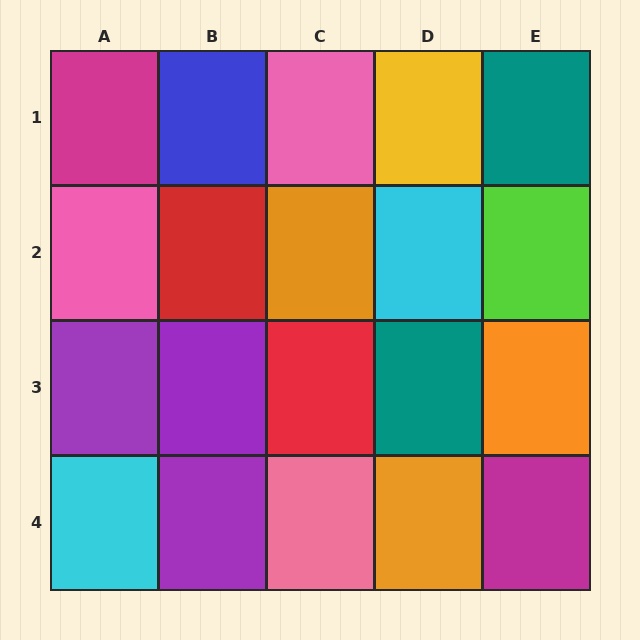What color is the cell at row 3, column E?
Orange.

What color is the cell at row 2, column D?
Cyan.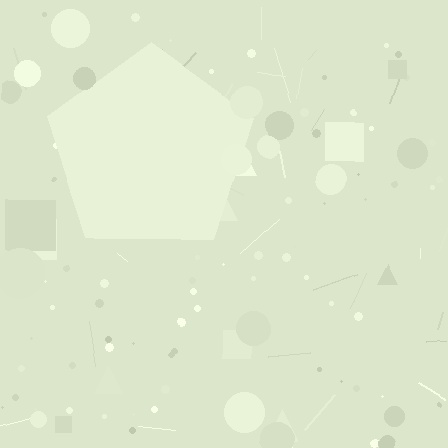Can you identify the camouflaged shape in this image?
The camouflaged shape is a pentagon.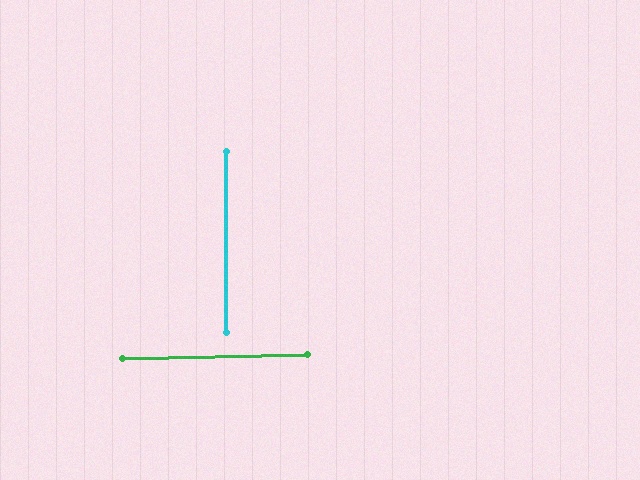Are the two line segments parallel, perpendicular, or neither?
Perpendicular — they meet at approximately 89°.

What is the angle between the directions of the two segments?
Approximately 89 degrees.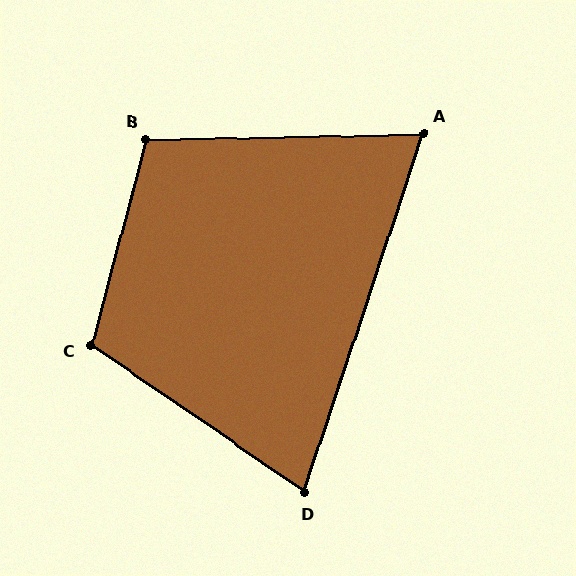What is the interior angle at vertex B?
Approximately 106 degrees (obtuse).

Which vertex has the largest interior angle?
C, at approximately 109 degrees.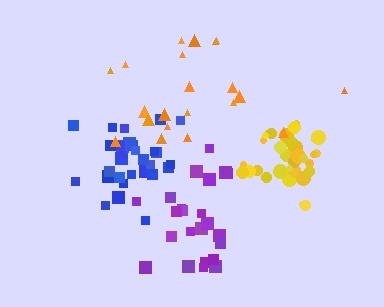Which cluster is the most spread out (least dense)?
Orange.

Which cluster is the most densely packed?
Yellow.